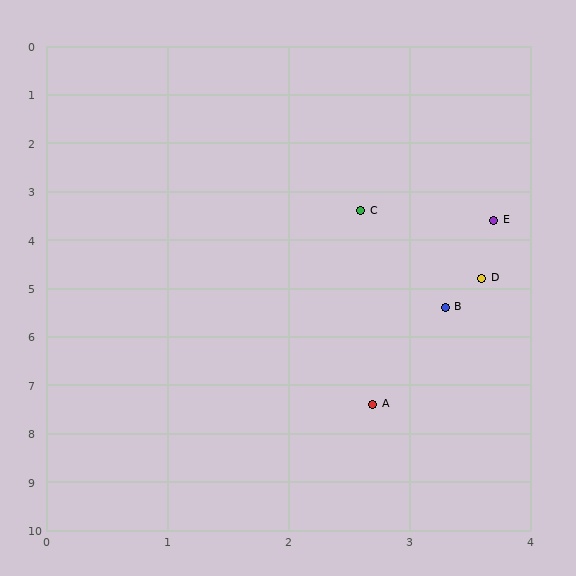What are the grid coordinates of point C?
Point C is at approximately (2.6, 3.4).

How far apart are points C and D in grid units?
Points C and D are about 1.7 grid units apart.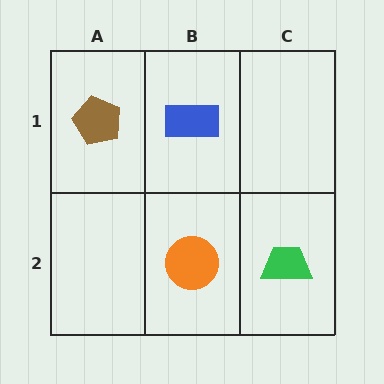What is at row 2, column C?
A green trapezoid.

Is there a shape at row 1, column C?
No, that cell is empty.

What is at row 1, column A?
A brown pentagon.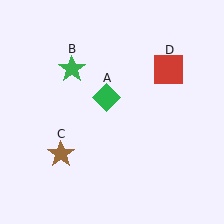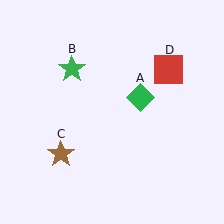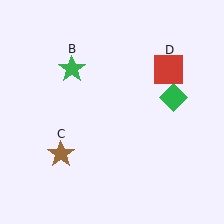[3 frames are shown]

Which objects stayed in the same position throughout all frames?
Green star (object B) and brown star (object C) and red square (object D) remained stationary.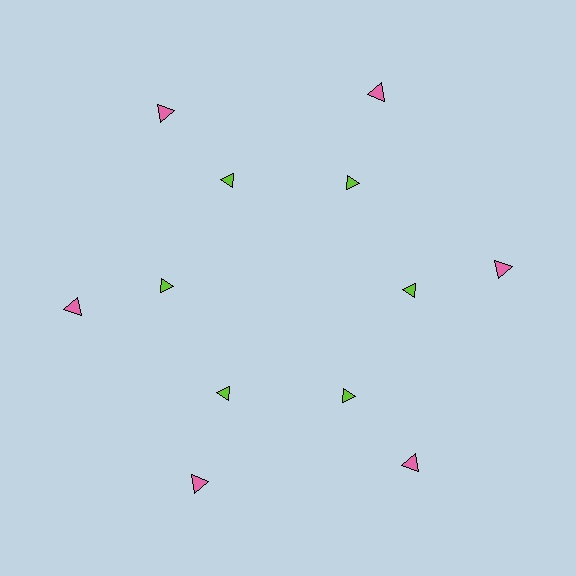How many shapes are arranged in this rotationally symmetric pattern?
There are 12 shapes, arranged in 6 groups of 2.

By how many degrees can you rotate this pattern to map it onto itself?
The pattern maps onto itself every 60 degrees of rotation.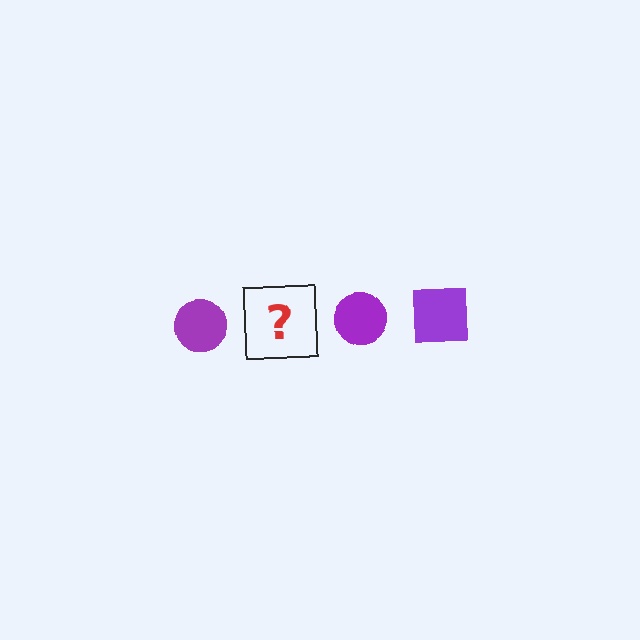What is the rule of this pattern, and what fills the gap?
The rule is that the pattern cycles through circle, square shapes in purple. The gap should be filled with a purple square.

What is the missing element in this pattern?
The missing element is a purple square.